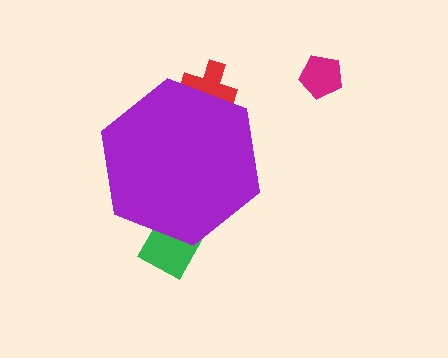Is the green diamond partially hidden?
Yes, the green diamond is partially hidden behind the purple hexagon.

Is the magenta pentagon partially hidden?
No, the magenta pentagon is fully visible.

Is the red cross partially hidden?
Yes, the red cross is partially hidden behind the purple hexagon.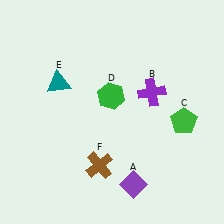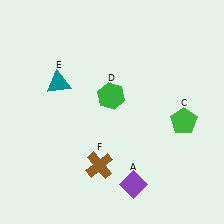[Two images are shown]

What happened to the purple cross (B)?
The purple cross (B) was removed in Image 2. It was in the top-right area of Image 1.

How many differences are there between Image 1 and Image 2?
There is 1 difference between the two images.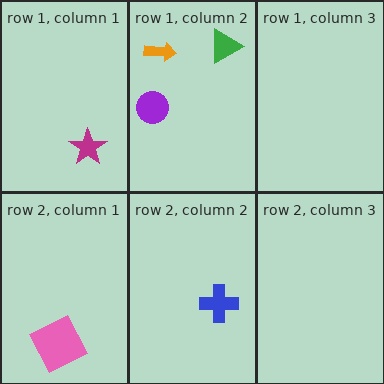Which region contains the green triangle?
The row 1, column 2 region.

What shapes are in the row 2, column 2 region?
The blue cross.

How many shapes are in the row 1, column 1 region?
1.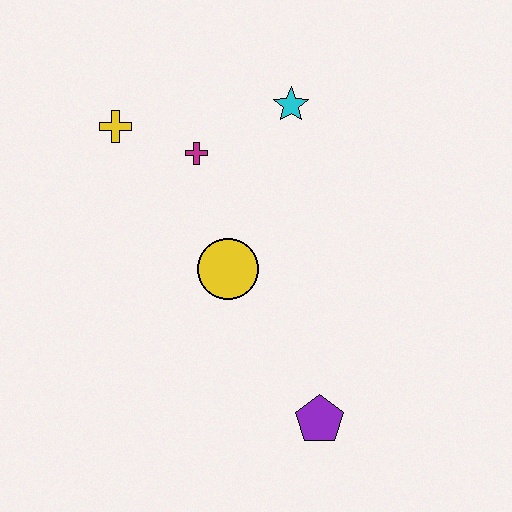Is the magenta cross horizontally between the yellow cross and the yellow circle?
Yes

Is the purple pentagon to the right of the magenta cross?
Yes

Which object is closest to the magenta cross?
The yellow cross is closest to the magenta cross.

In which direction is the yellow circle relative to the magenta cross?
The yellow circle is below the magenta cross.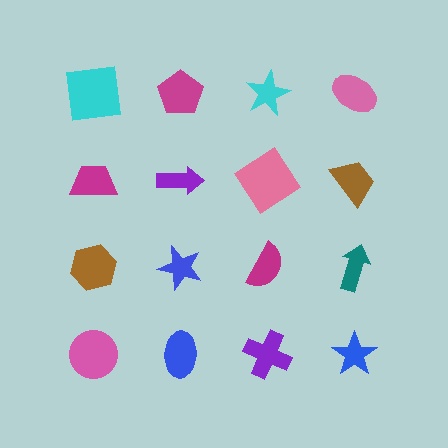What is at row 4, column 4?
A blue star.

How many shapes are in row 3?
4 shapes.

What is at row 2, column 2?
A purple arrow.